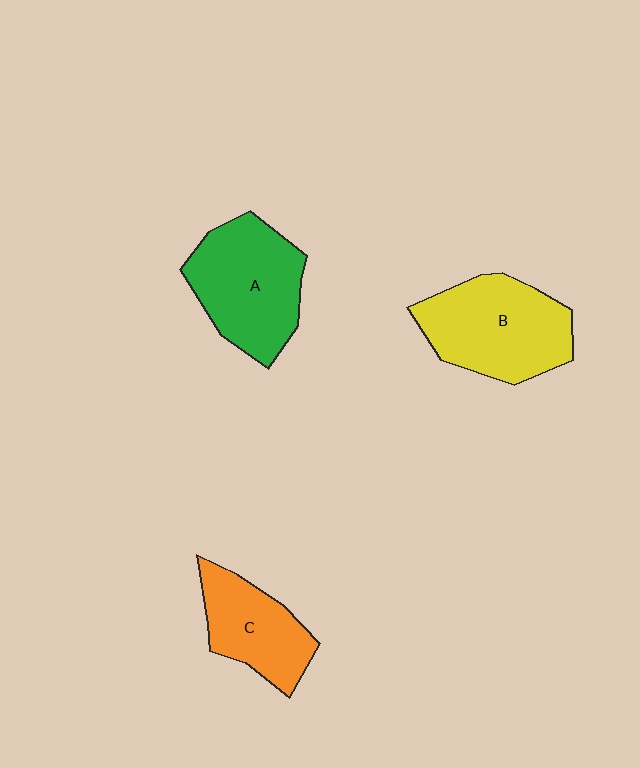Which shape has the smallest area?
Shape C (orange).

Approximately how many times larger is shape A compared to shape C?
Approximately 1.4 times.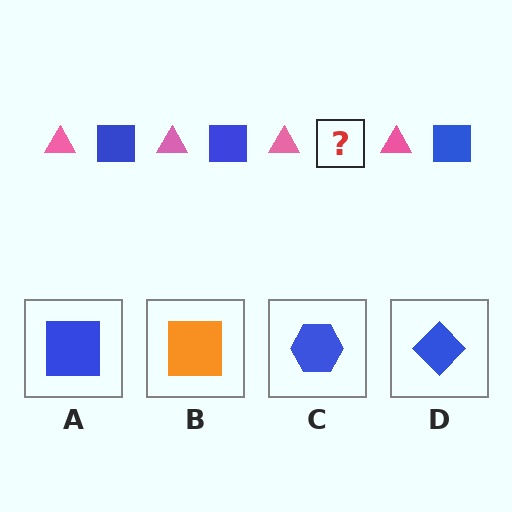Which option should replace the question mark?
Option A.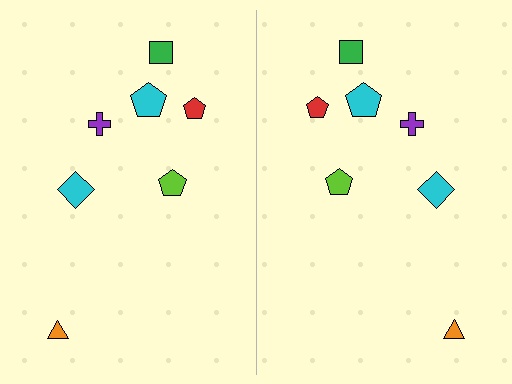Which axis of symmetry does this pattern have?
The pattern has a vertical axis of symmetry running through the center of the image.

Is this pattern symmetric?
Yes, this pattern has bilateral (reflection) symmetry.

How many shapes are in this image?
There are 14 shapes in this image.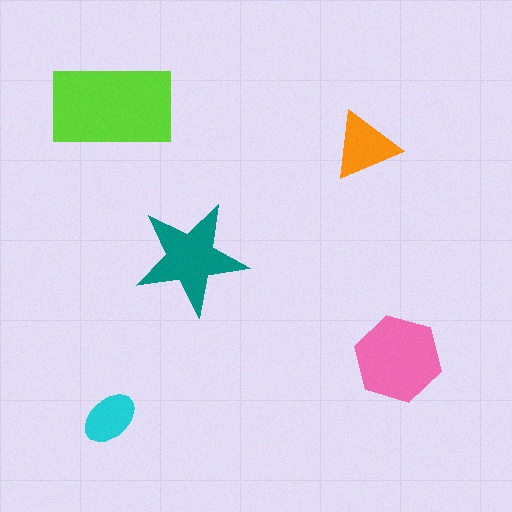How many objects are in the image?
There are 5 objects in the image.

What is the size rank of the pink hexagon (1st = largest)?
2nd.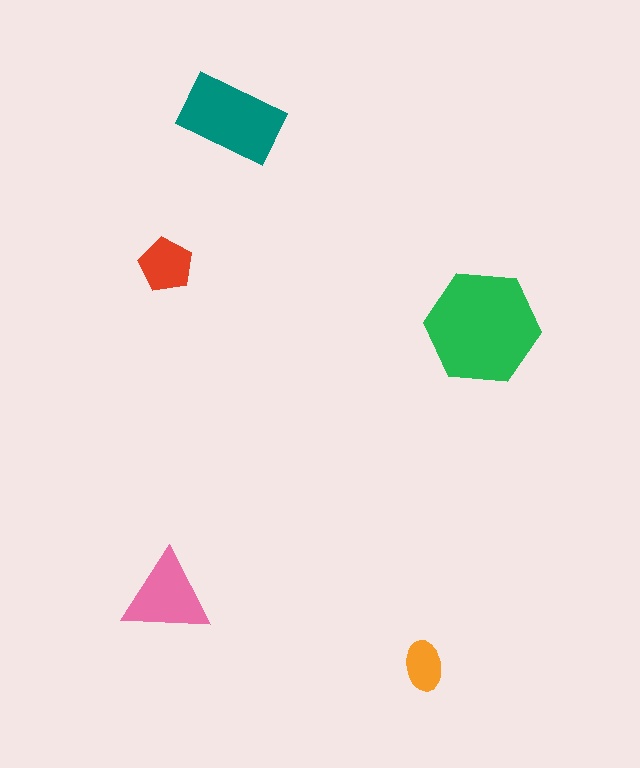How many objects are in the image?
There are 5 objects in the image.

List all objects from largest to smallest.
The green hexagon, the teal rectangle, the pink triangle, the red pentagon, the orange ellipse.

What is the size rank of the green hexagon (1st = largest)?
1st.